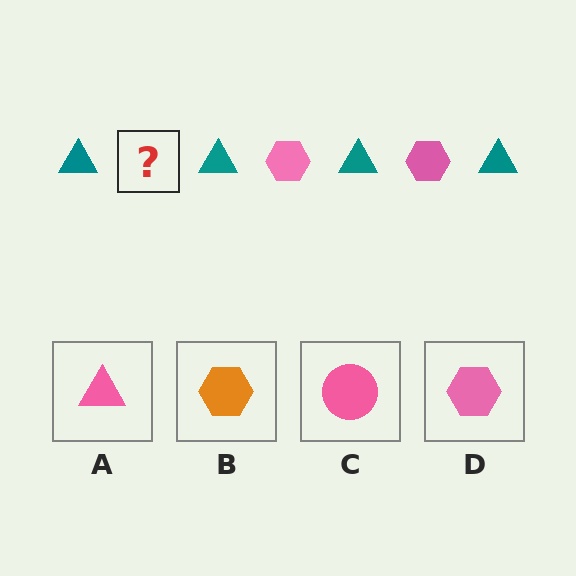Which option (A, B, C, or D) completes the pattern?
D.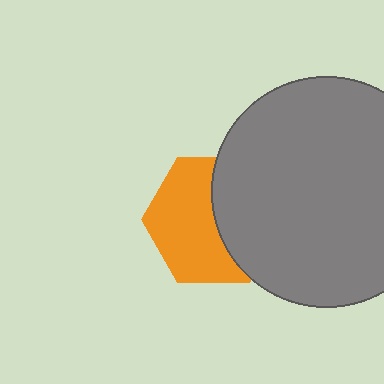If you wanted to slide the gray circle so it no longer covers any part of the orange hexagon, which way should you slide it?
Slide it right — that is the most direct way to separate the two shapes.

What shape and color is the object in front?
The object in front is a gray circle.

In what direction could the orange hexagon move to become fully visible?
The orange hexagon could move left. That would shift it out from behind the gray circle entirely.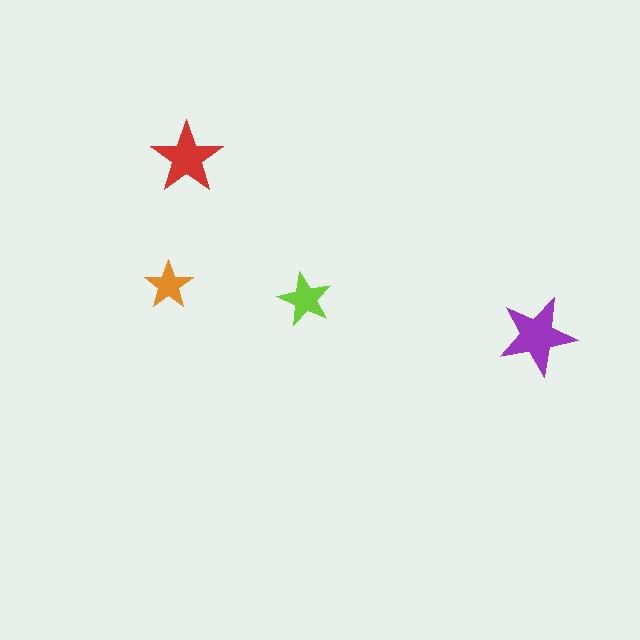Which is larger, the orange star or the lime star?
The lime one.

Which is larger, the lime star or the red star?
The red one.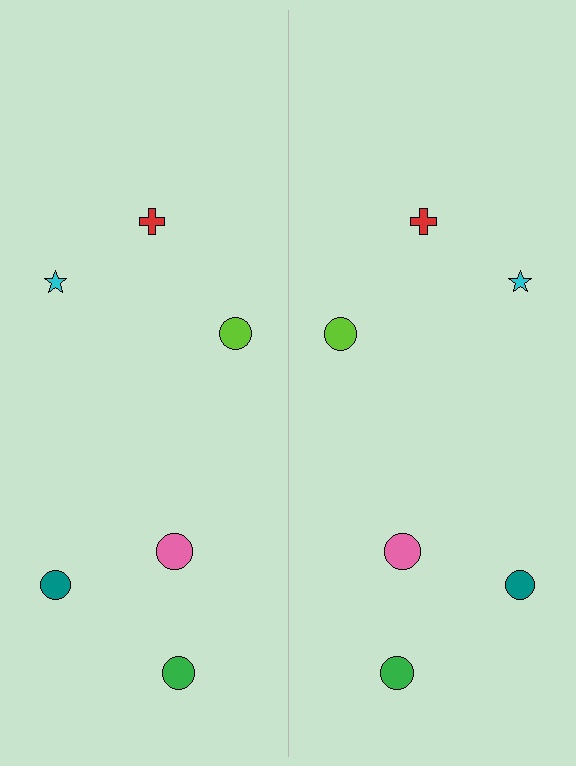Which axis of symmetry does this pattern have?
The pattern has a vertical axis of symmetry running through the center of the image.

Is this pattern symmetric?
Yes, this pattern has bilateral (reflection) symmetry.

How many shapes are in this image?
There are 12 shapes in this image.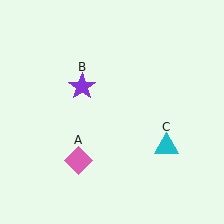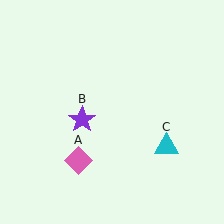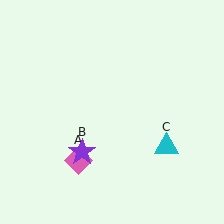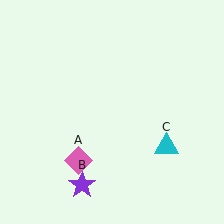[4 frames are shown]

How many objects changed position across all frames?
1 object changed position: purple star (object B).